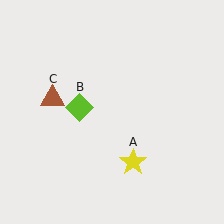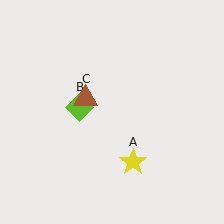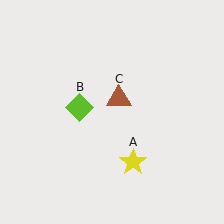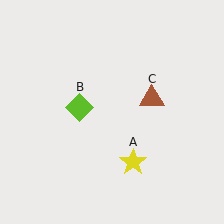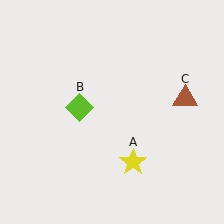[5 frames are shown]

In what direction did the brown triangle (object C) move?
The brown triangle (object C) moved right.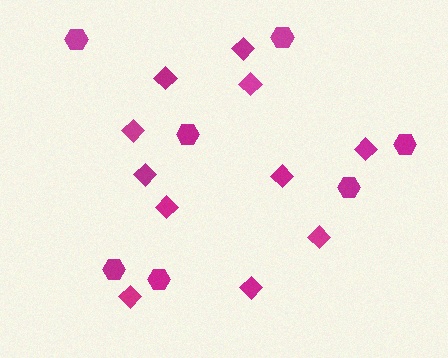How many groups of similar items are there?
There are 2 groups: one group of hexagons (7) and one group of diamonds (11).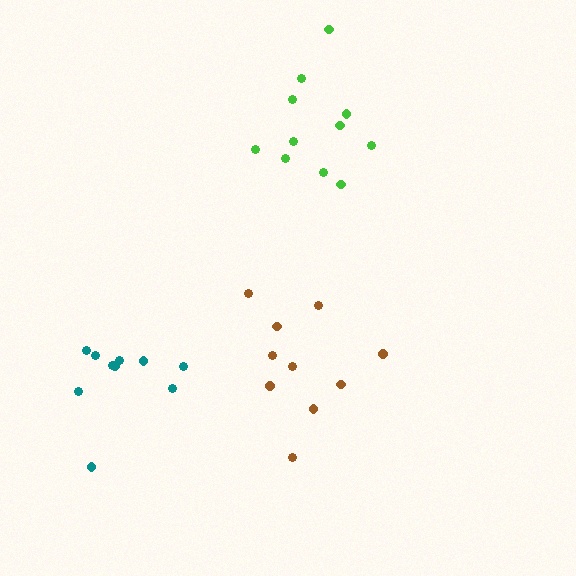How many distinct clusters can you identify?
There are 3 distinct clusters.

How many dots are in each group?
Group 1: 10 dots, Group 2: 11 dots, Group 3: 10 dots (31 total).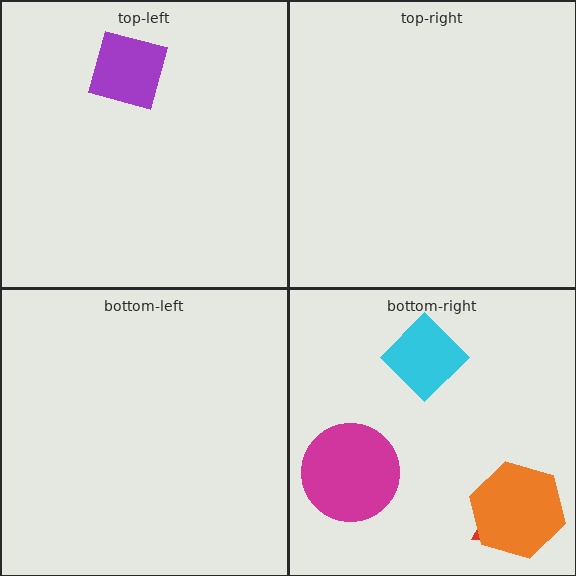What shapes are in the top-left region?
The purple square.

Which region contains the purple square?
The top-left region.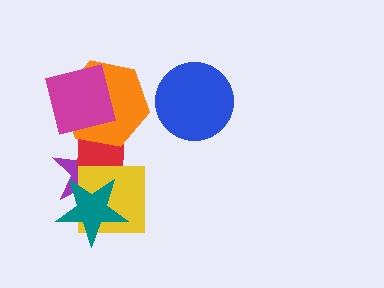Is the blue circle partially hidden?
No, no other shape covers it.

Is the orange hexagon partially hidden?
Yes, it is partially covered by another shape.